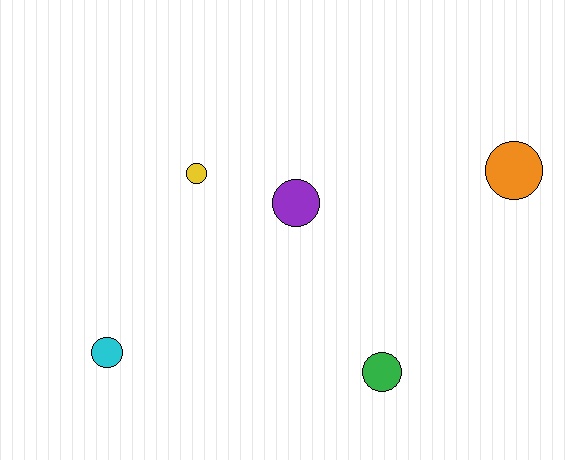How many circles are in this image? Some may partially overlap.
There are 5 circles.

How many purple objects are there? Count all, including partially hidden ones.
There is 1 purple object.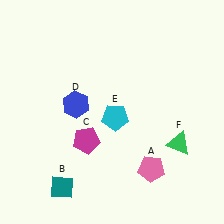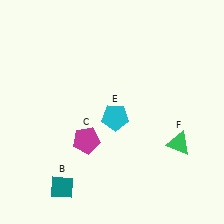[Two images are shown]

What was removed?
The blue hexagon (D), the pink pentagon (A) were removed in Image 2.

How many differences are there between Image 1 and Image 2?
There are 2 differences between the two images.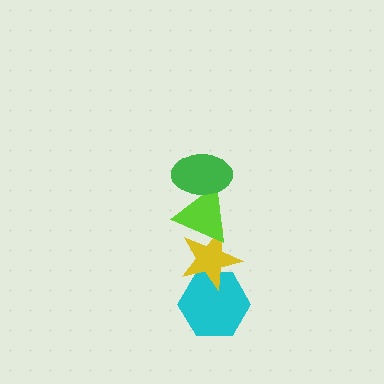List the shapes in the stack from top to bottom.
From top to bottom: the green ellipse, the lime triangle, the yellow star, the cyan hexagon.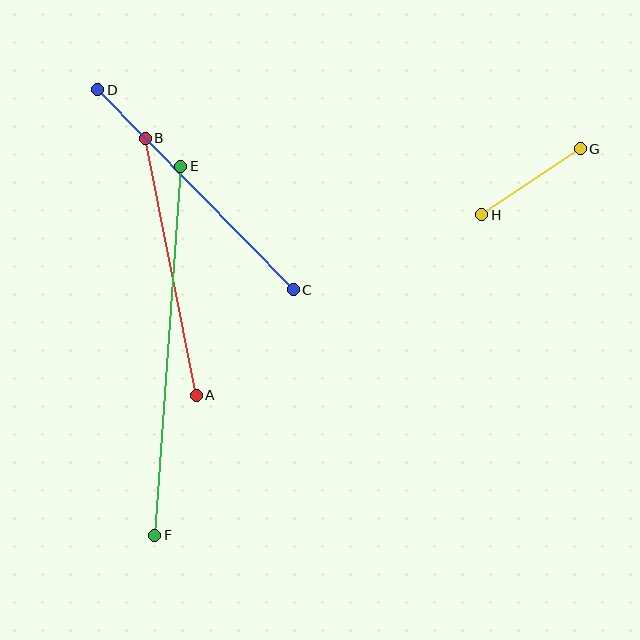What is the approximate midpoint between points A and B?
The midpoint is at approximately (171, 267) pixels.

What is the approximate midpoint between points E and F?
The midpoint is at approximately (168, 351) pixels.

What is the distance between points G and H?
The distance is approximately 119 pixels.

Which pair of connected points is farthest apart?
Points E and F are farthest apart.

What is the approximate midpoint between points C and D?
The midpoint is at approximately (196, 190) pixels.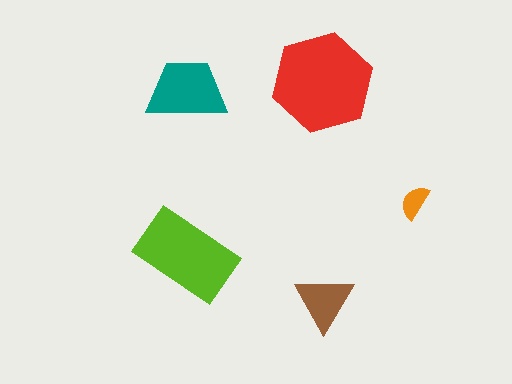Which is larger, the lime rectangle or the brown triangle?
The lime rectangle.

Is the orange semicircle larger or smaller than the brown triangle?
Smaller.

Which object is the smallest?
The orange semicircle.